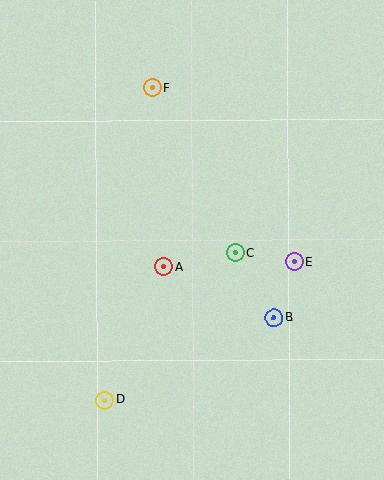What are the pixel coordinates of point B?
Point B is at (274, 318).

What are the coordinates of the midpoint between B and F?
The midpoint between B and F is at (213, 203).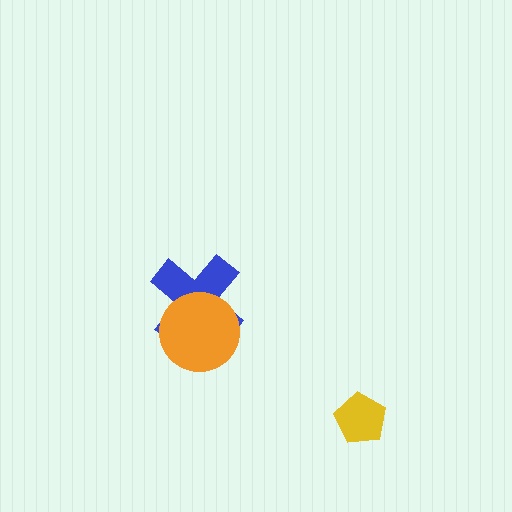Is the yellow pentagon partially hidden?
No, no other shape covers it.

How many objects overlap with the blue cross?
1 object overlaps with the blue cross.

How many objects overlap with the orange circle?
1 object overlaps with the orange circle.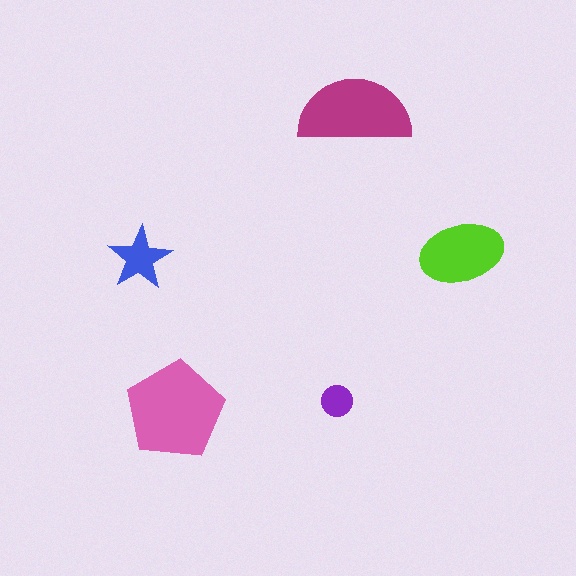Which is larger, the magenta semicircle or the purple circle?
The magenta semicircle.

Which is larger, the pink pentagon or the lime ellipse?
The pink pentagon.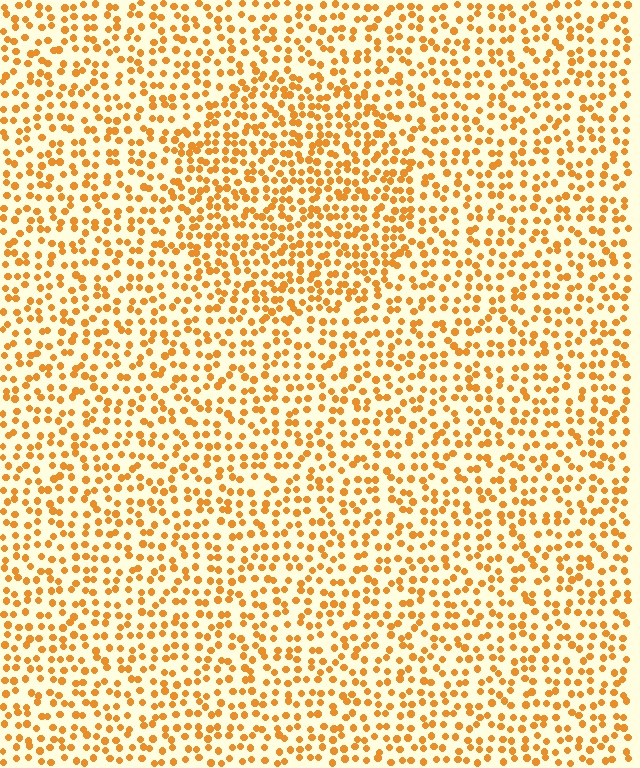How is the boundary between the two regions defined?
The boundary is defined by a change in element density (approximately 1.5x ratio). All elements are the same color, size, and shape.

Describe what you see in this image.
The image contains small orange elements arranged at two different densities. A circle-shaped region is visible where the elements are more densely packed than the surrounding area.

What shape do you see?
I see a circle.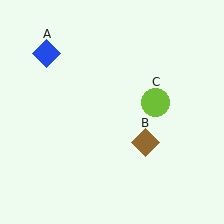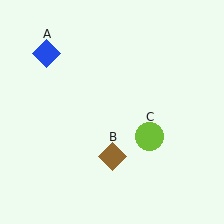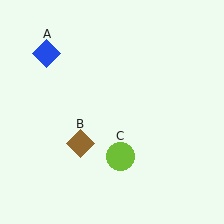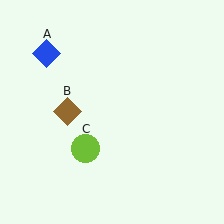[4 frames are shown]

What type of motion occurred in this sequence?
The brown diamond (object B), lime circle (object C) rotated clockwise around the center of the scene.